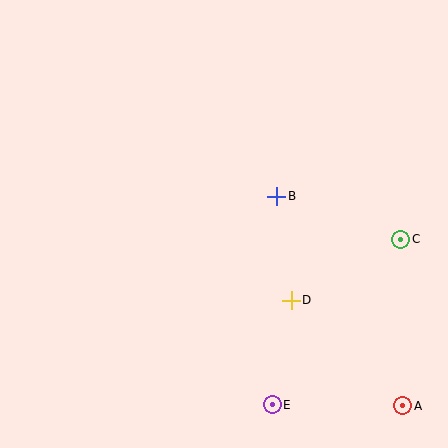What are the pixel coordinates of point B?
Point B is at (277, 196).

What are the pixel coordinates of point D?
Point D is at (291, 300).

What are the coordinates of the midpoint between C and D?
The midpoint between C and D is at (346, 270).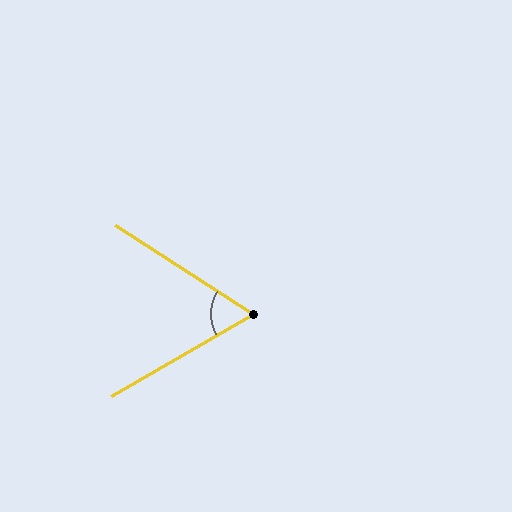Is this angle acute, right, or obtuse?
It is acute.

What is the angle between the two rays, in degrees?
Approximately 63 degrees.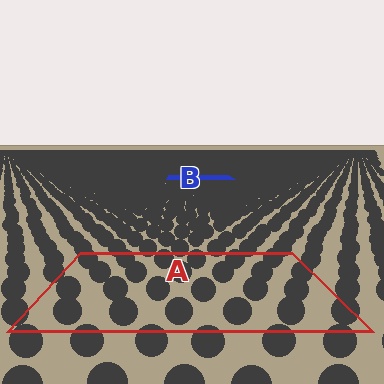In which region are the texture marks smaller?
The texture marks are smaller in region B, because it is farther away.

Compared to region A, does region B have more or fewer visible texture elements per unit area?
Region B has more texture elements per unit area — they are packed more densely because it is farther away.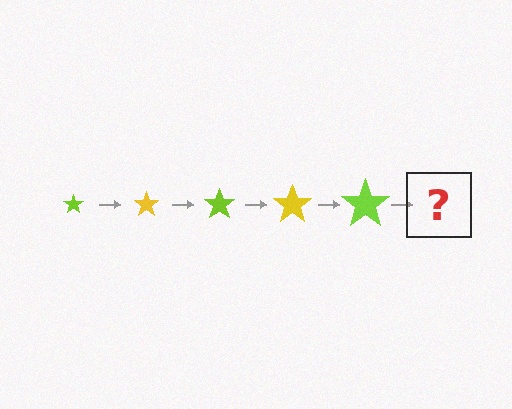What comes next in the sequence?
The next element should be a yellow star, larger than the previous one.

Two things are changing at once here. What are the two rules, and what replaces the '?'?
The two rules are that the star grows larger each step and the color cycles through lime and yellow. The '?' should be a yellow star, larger than the previous one.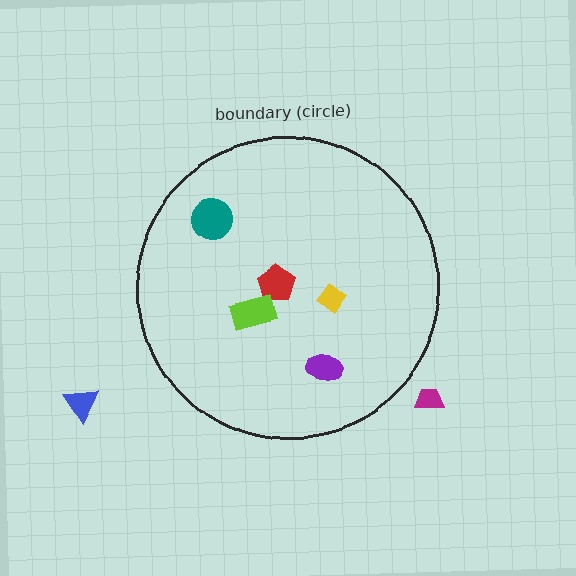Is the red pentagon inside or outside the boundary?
Inside.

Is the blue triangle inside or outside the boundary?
Outside.